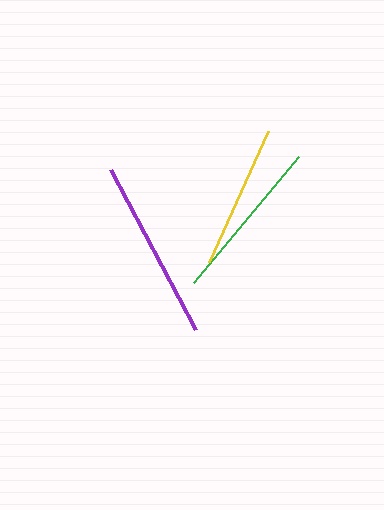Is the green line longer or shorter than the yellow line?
The green line is longer than the yellow line.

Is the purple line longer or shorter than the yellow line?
The purple line is longer than the yellow line.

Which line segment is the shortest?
The yellow line is the shortest at approximately 143 pixels.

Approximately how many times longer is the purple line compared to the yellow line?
The purple line is approximately 1.3 times the length of the yellow line.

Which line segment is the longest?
The purple line is the longest at approximately 181 pixels.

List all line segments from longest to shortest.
From longest to shortest: purple, green, yellow.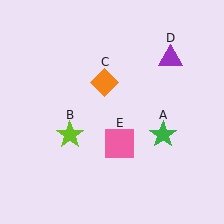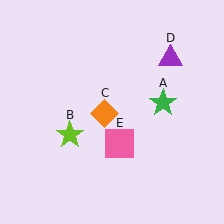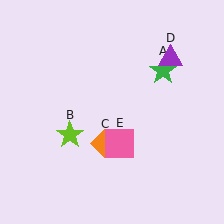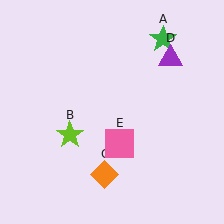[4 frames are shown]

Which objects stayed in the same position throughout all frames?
Lime star (object B) and purple triangle (object D) and pink square (object E) remained stationary.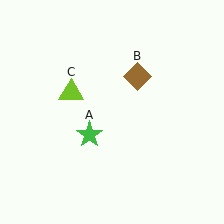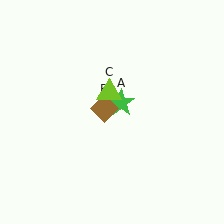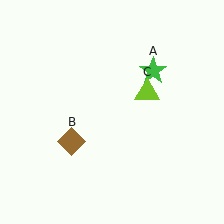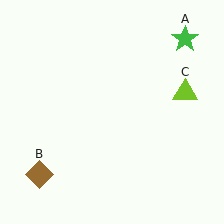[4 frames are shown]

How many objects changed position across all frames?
3 objects changed position: green star (object A), brown diamond (object B), lime triangle (object C).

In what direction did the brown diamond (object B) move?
The brown diamond (object B) moved down and to the left.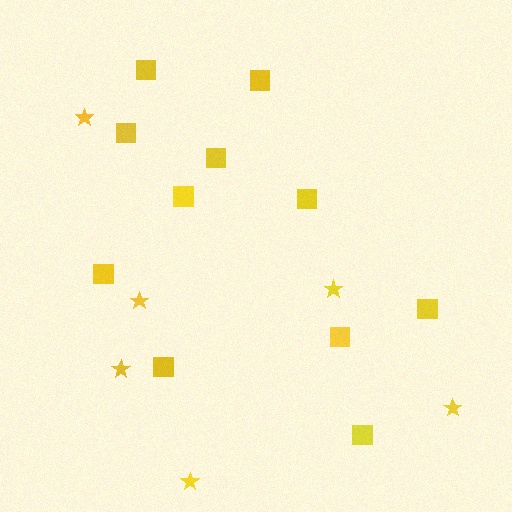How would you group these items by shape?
There are 2 groups: one group of stars (6) and one group of squares (11).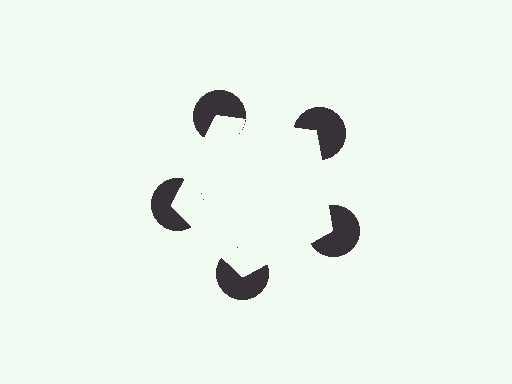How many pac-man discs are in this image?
There are 5 — one at each vertex of the illusory pentagon.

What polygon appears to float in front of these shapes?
An illusory pentagon — its edges are inferred from the aligned wedge cuts in the pac-man discs, not physically drawn.